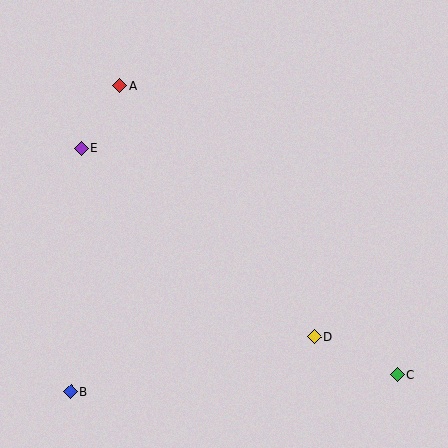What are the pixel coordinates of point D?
Point D is at (315, 337).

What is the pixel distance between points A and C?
The distance between A and C is 400 pixels.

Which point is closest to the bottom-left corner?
Point B is closest to the bottom-left corner.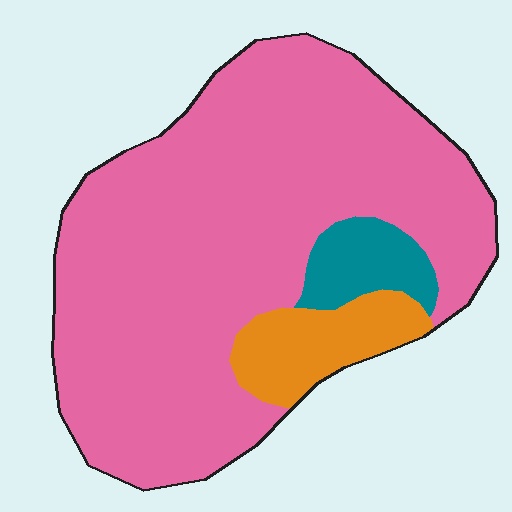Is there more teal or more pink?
Pink.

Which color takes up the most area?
Pink, at roughly 85%.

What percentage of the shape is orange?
Orange takes up less than a quarter of the shape.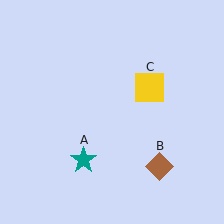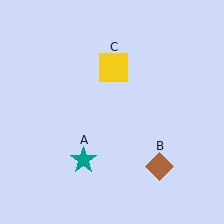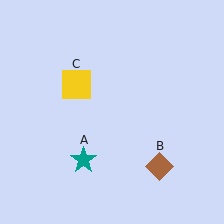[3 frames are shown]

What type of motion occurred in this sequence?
The yellow square (object C) rotated counterclockwise around the center of the scene.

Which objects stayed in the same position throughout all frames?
Teal star (object A) and brown diamond (object B) remained stationary.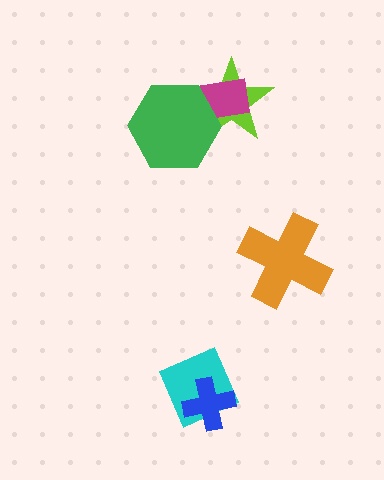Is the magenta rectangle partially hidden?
Yes, it is partially covered by another shape.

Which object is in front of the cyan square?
The blue cross is in front of the cyan square.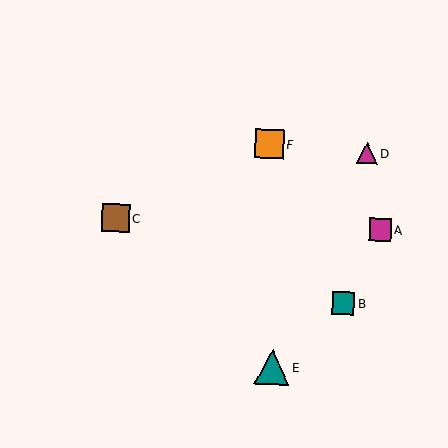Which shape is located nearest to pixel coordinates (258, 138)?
The orange square (labeled F) at (269, 144) is nearest to that location.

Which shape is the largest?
The teal triangle (labeled E) is the largest.